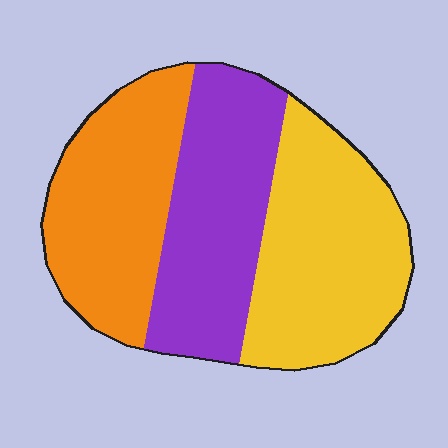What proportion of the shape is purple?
Purple takes up about one third (1/3) of the shape.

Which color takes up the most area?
Yellow, at roughly 35%.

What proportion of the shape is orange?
Orange takes up about one third (1/3) of the shape.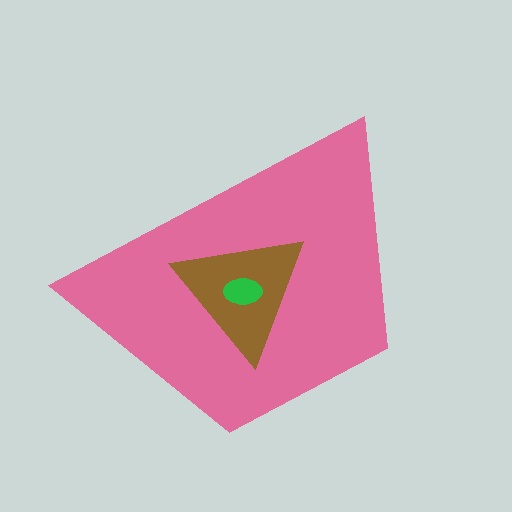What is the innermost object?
The green ellipse.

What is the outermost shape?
The pink trapezoid.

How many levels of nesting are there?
3.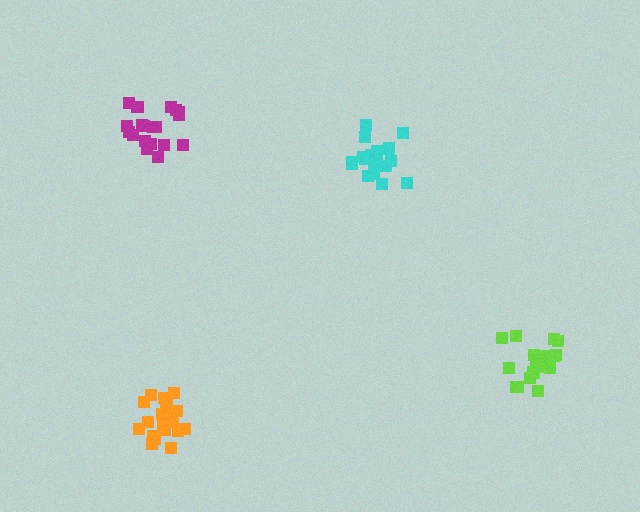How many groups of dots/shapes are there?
There are 4 groups.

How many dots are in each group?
Group 1: 18 dots, Group 2: 20 dots, Group 3: 19 dots, Group 4: 20 dots (77 total).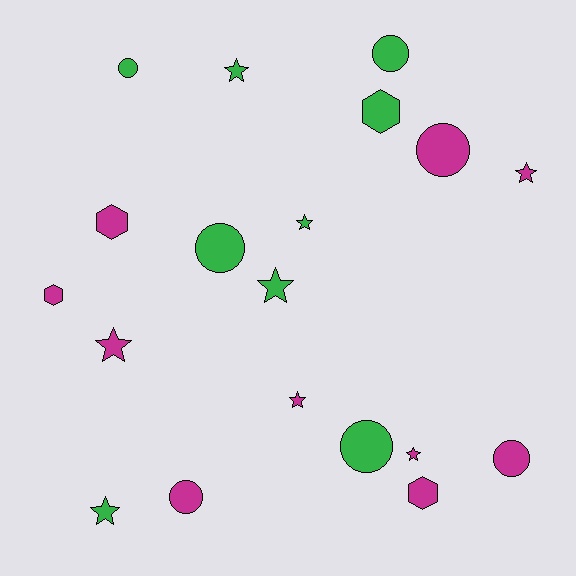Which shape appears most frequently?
Star, with 8 objects.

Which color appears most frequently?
Magenta, with 10 objects.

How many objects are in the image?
There are 19 objects.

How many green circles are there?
There are 4 green circles.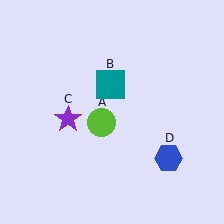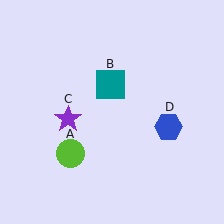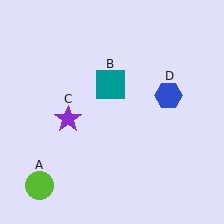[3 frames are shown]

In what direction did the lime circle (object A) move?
The lime circle (object A) moved down and to the left.